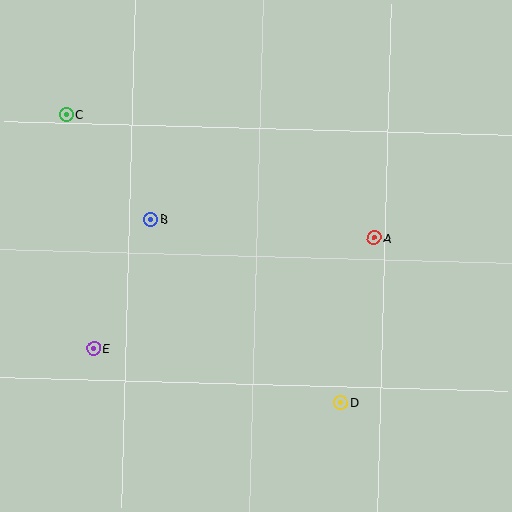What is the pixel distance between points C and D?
The distance between C and D is 398 pixels.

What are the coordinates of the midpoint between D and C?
The midpoint between D and C is at (203, 258).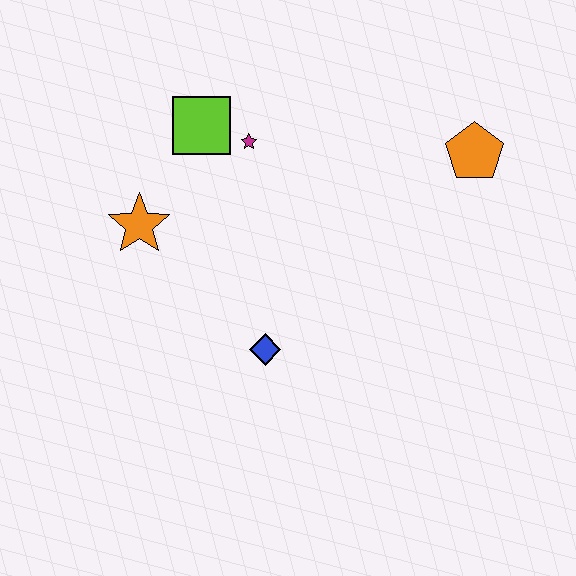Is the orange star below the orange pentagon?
Yes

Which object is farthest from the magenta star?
The orange pentagon is farthest from the magenta star.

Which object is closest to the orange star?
The lime square is closest to the orange star.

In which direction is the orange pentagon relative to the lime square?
The orange pentagon is to the right of the lime square.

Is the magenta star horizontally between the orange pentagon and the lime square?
Yes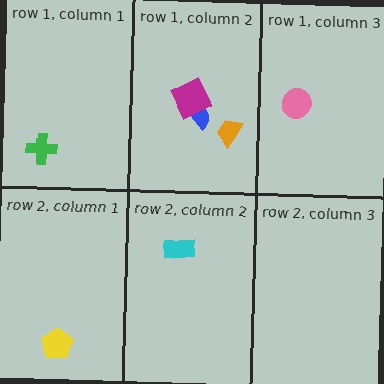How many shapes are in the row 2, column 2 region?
1.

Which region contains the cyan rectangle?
The row 2, column 2 region.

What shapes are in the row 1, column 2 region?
The blue semicircle, the orange trapezoid, the magenta diamond.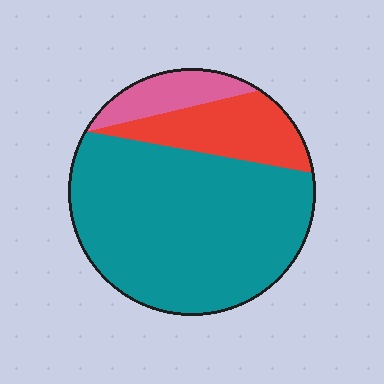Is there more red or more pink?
Red.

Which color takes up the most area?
Teal, at roughly 70%.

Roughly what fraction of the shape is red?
Red covers 19% of the shape.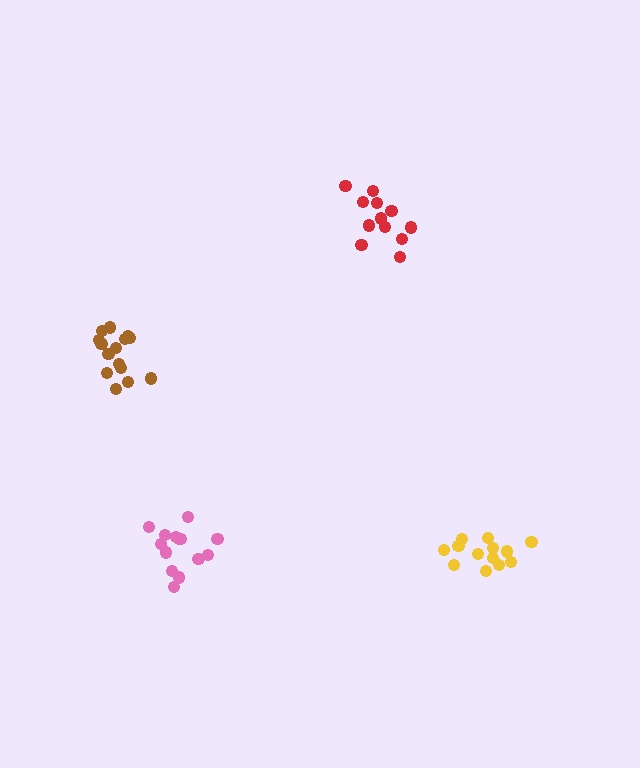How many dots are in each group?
Group 1: 15 dots, Group 2: 14 dots, Group 3: 13 dots, Group 4: 12 dots (54 total).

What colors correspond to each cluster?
The clusters are colored: brown, pink, yellow, red.